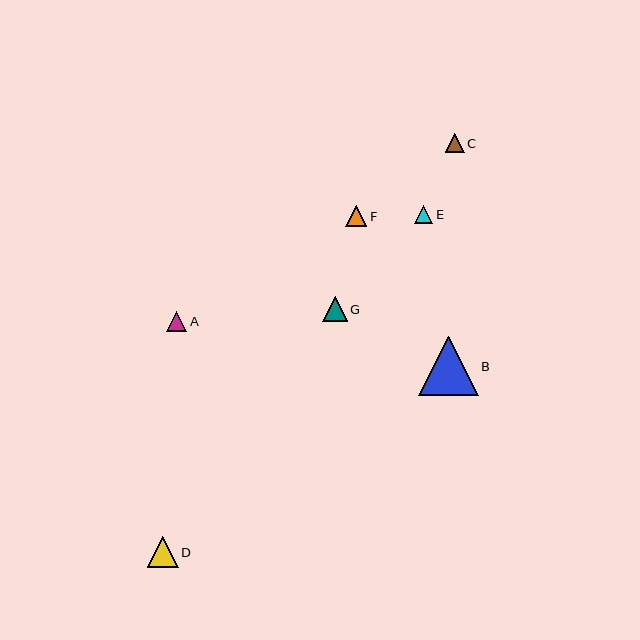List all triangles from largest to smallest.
From largest to smallest: B, D, G, F, A, C, E.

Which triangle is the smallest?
Triangle E is the smallest with a size of approximately 18 pixels.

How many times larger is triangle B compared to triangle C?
Triangle B is approximately 3.1 times the size of triangle C.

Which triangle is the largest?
Triangle B is the largest with a size of approximately 60 pixels.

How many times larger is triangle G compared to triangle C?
Triangle G is approximately 1.3 times the size of triangle C.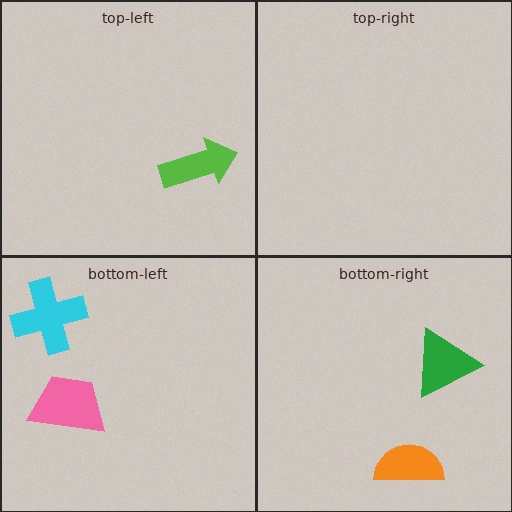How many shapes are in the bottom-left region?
2.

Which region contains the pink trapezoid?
The bottom-left region.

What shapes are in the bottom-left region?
The pink trapezoid, the cyan cross.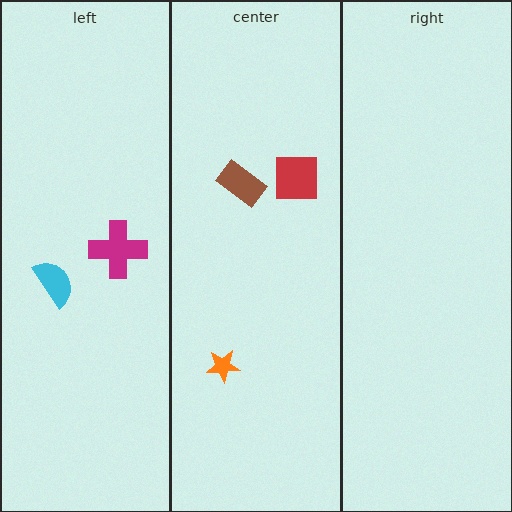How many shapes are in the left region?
2.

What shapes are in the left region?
The magenta cross, the cyan semicircle.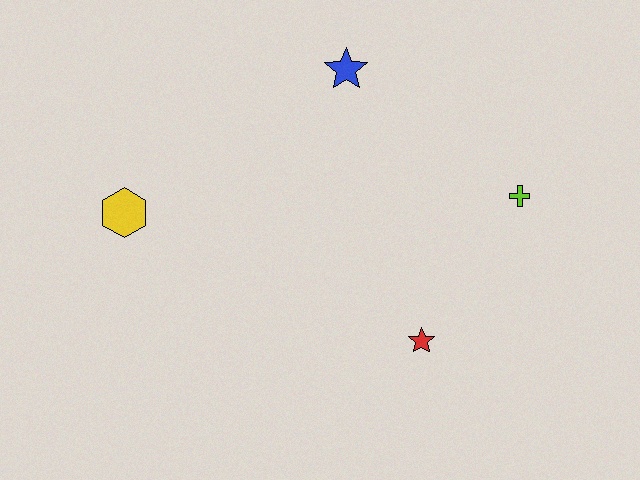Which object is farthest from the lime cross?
The yellow hexagon is farthest from the lime cross.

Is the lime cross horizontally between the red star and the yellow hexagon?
No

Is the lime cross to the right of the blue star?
Yes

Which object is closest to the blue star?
The lime cross is closest to the blue star.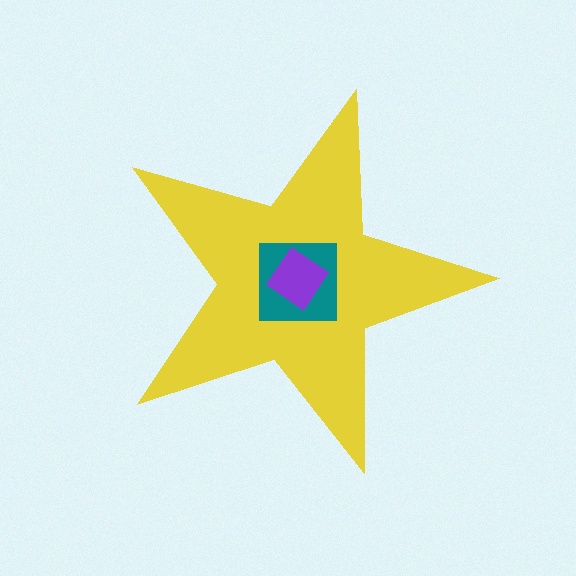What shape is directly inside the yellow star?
The teal square.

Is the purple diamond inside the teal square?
Yes.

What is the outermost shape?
The yellow star.